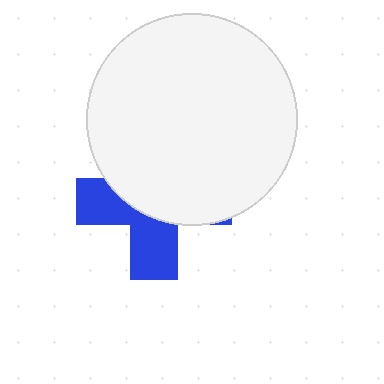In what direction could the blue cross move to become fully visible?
The blue cross could move down. That would shift it out from behind the white circle entirely.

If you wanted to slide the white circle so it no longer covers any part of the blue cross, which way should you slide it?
Slide it up — that is the most direct way to separate the two shapes.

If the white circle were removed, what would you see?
You would see the complete blue cross.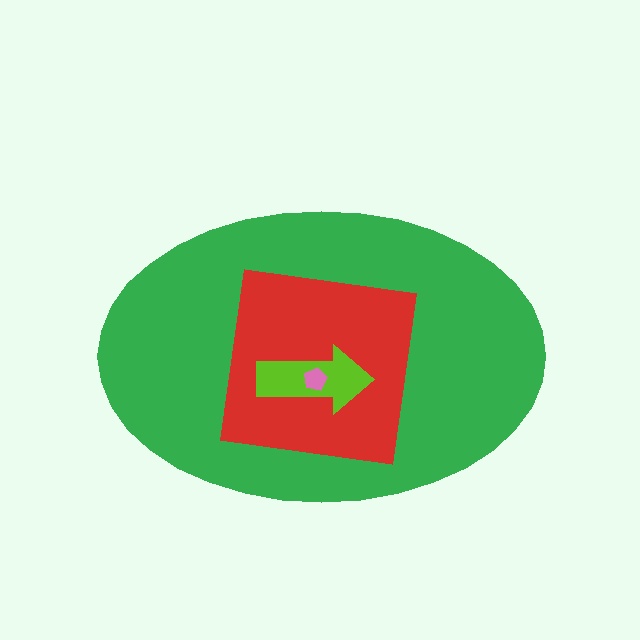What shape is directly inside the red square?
The lime arrow.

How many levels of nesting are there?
4.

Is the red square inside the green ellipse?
Yes.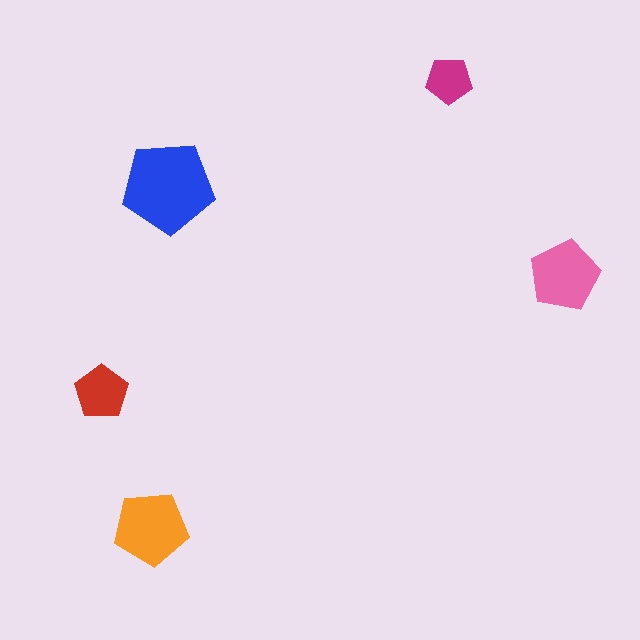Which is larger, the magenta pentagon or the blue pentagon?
The blue one.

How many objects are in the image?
There are 5 objects in the image.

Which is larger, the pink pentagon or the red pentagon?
The pink one.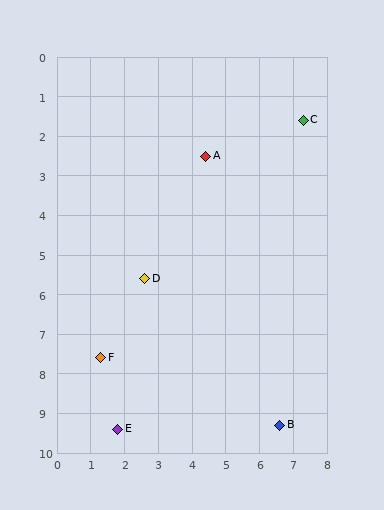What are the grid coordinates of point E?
Point E is at approximately (1.8, 9.4).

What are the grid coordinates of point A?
Point A is at approximately (4.4, 2.5).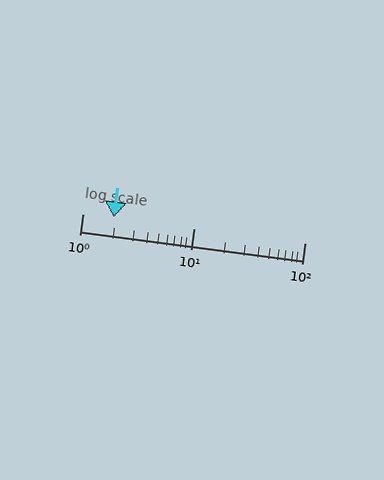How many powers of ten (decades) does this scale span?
The scale spans 2 decades, from 1 to 100.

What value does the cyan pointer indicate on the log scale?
The pointer indicates approximately 1.9.